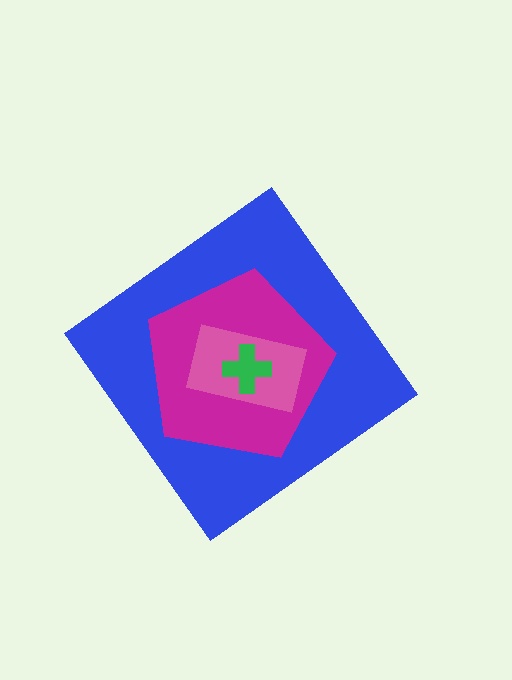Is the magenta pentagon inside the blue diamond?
Yes.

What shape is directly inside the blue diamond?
The magenta pentagon.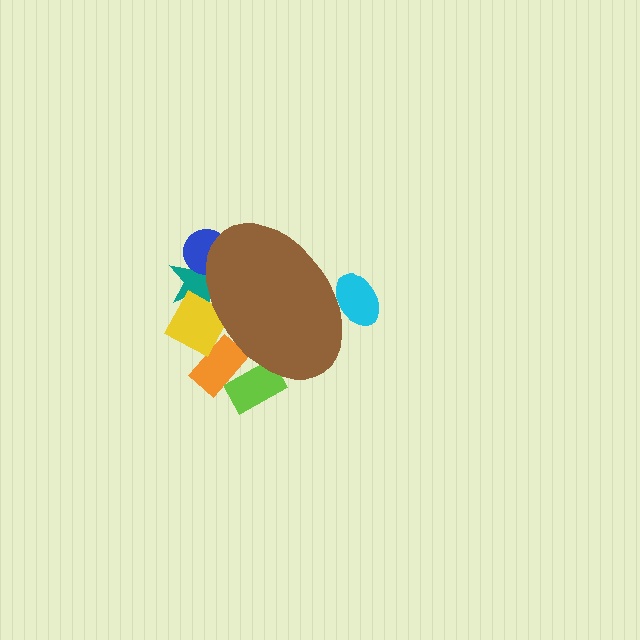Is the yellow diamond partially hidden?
Yes, the yellow diamond is partially hidden behind the brown ellipse.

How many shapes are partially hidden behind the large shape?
6 shapes are partially hidden.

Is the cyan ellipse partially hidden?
Yes, the cyan ellipse is partially hidden behind the brown ellipse.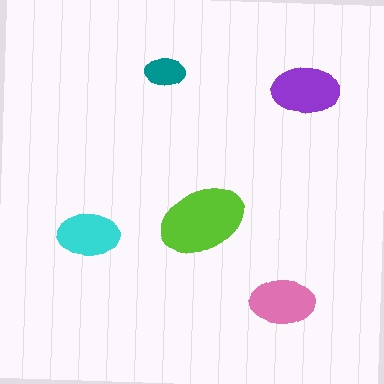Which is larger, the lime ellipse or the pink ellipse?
The lime one.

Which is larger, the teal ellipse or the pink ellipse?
The pink one.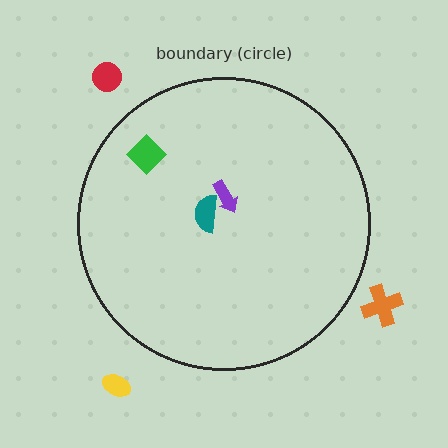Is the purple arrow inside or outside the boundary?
Inside.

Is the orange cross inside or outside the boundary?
Outside.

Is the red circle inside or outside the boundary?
Outside.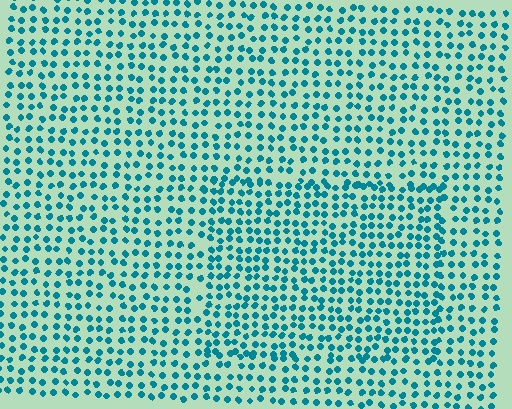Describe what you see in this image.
The image contains small teal elements arranged at two different densities. A rectangle-shaped region is visible where the elements are more densely packed than the surrounding area.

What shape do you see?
I see a rectangle.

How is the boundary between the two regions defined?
The boundary is defined by a change in element density (approximately 1.3x ratio). All elements are the same color, size, and shape.